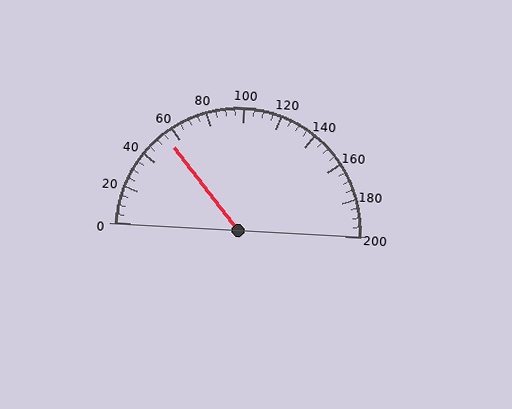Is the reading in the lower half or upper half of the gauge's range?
The reading is in the lower half of the range (0 to 200).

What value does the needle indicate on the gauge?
The needle indicates approximately 55.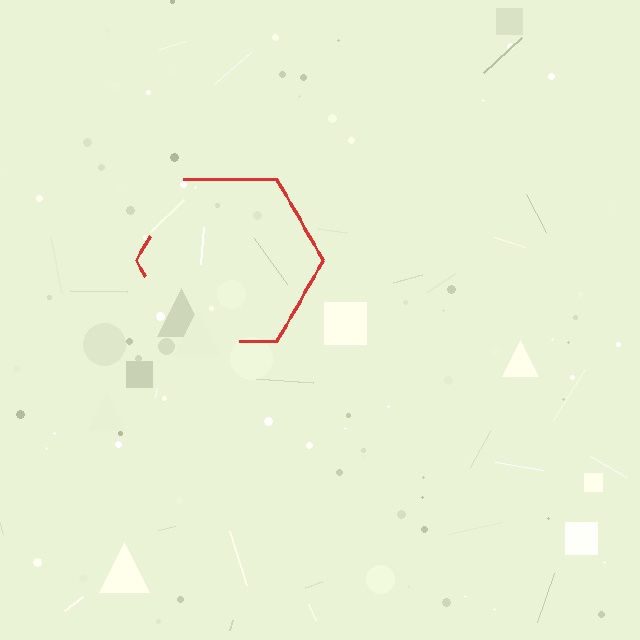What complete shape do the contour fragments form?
The contour fragments form a hexagon.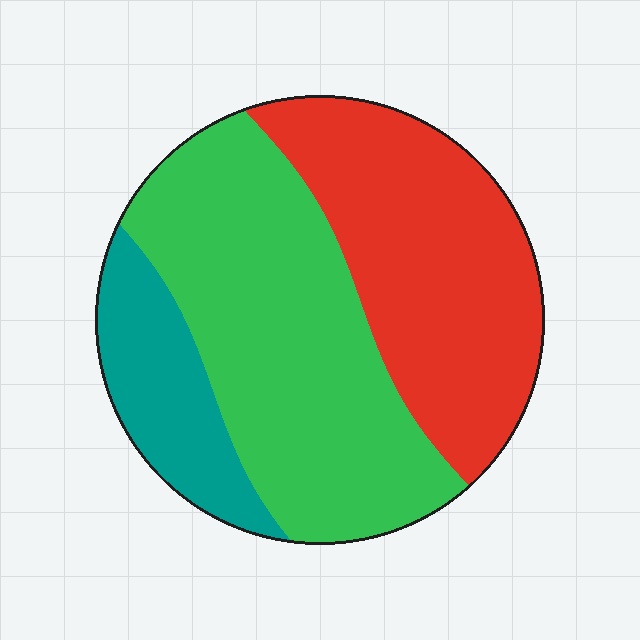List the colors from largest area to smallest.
From largest to smallest: green, red, teal.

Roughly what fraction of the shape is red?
Red covers 38% of the shape.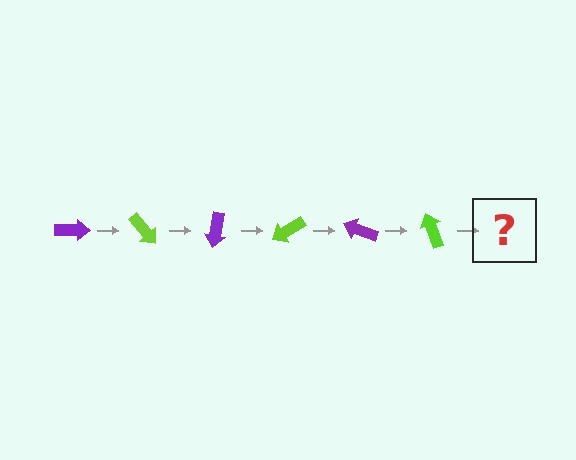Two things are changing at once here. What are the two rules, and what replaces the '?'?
The two rules are that it rotates 50 degrees each step and the color cycles through purple and lime. The '?' should be a purple arrow, rotated 300 degrees from the start.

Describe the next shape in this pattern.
It should be a purple arrow, rotated 300 degrees from the start.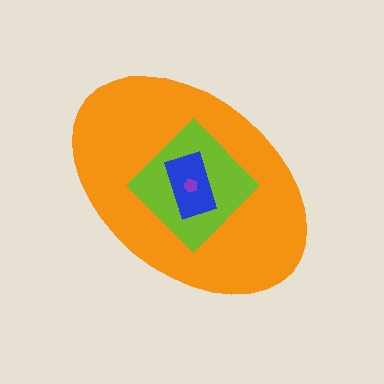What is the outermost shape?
The orange ellipse.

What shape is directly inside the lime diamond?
The blue rectangle.